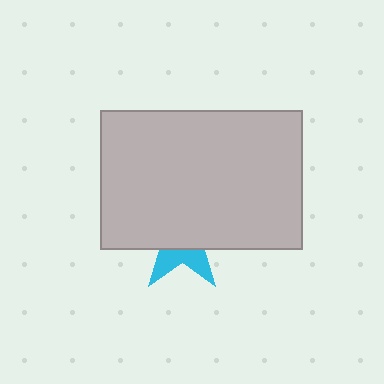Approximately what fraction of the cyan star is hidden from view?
Roughly 67% of the cyan star is hidden behind the light gray rectangle.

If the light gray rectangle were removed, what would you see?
You would see the complete cyan star.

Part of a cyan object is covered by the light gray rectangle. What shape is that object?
It is a star.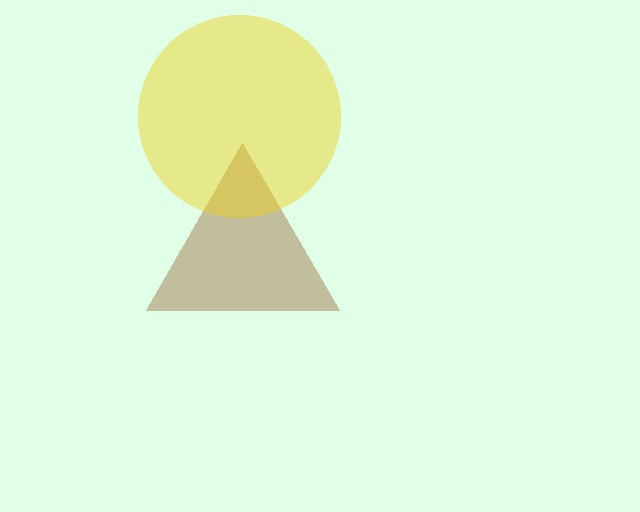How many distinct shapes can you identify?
There are 2 distinct shapes: a brown triangle, a yellow circle.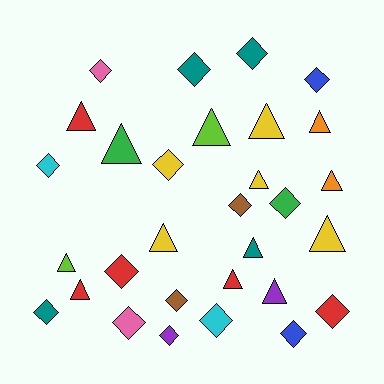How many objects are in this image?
There are 30 objects.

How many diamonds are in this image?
There are 16 diamonds.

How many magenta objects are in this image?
There are no magenta objects.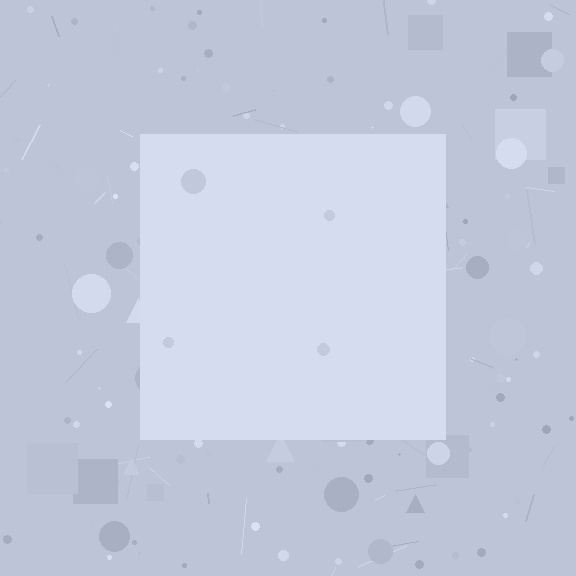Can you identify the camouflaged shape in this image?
The camouflaged shape is a square.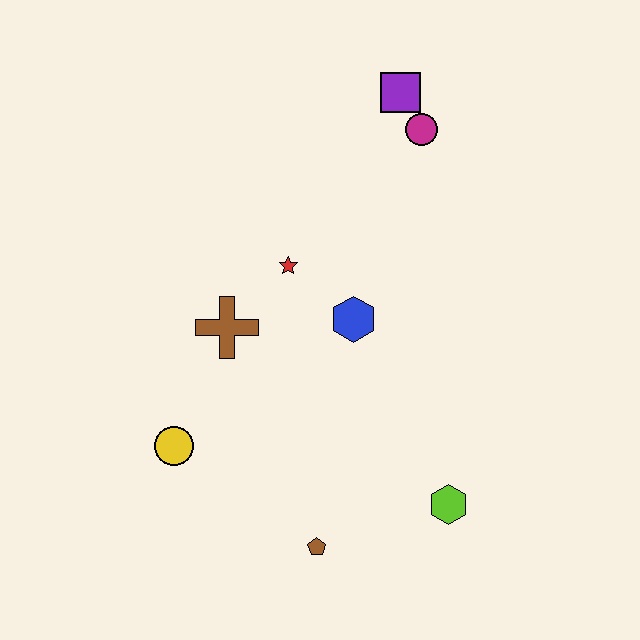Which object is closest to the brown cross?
The red star is closest to the brown cross.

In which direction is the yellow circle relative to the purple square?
The yellow circle is below the purple square.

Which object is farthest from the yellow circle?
The purple square is farthest from the yellow circle.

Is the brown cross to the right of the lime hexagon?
No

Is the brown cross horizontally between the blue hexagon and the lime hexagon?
No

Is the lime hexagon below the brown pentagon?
No